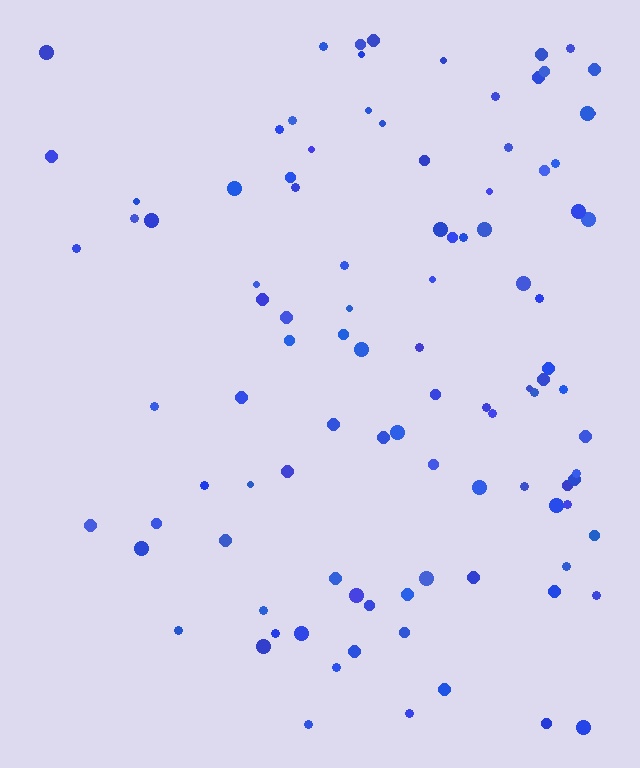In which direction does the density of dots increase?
From left to right, with the right side densest.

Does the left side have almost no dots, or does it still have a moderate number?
Still a moderate number, just noticeably fewer than the right.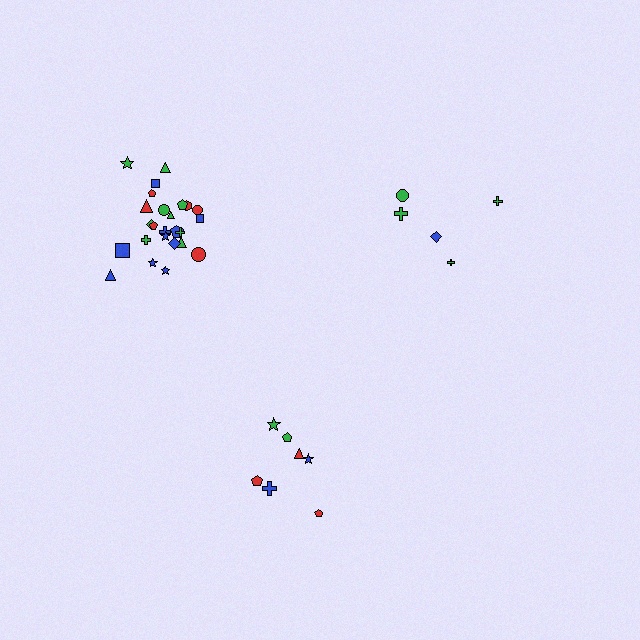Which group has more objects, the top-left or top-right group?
The top-left group.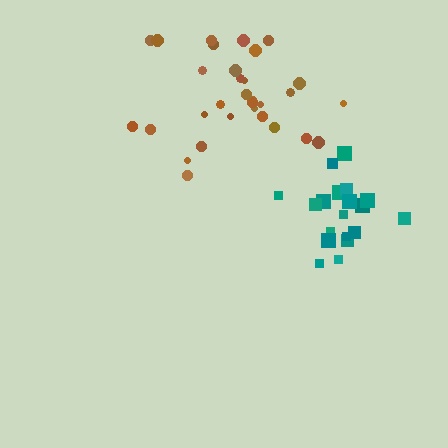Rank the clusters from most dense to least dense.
teal, brown.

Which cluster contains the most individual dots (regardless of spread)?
Brown (31).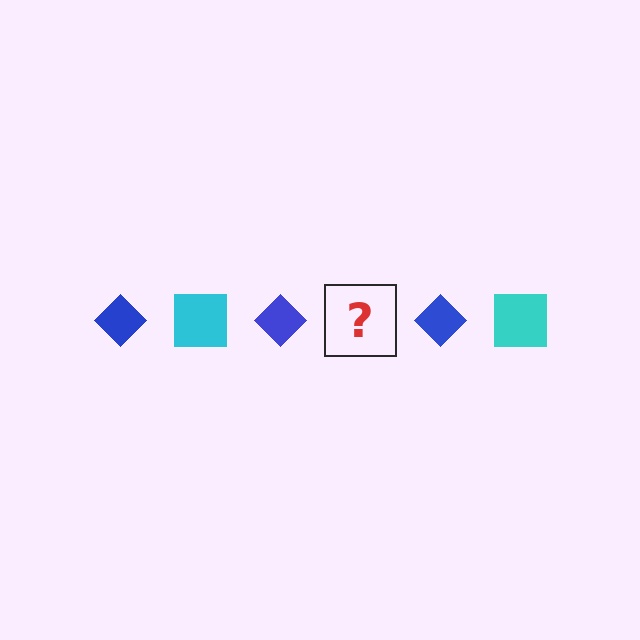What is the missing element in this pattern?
The missing element is a cyan square.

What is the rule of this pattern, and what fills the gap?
The rule is that the pattern alternates between blue diamond and cyan square. The gap should be filled with a cyan square.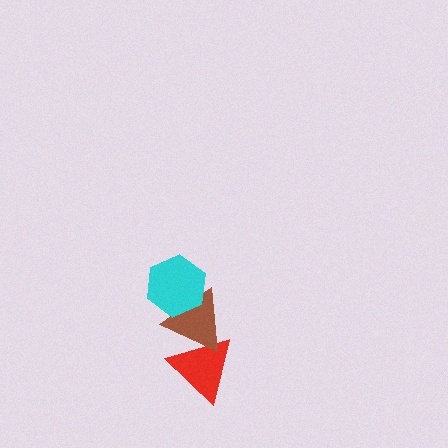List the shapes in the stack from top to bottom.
From top to bottom: the cyan hexagon, the brown triangle, the red triangle.